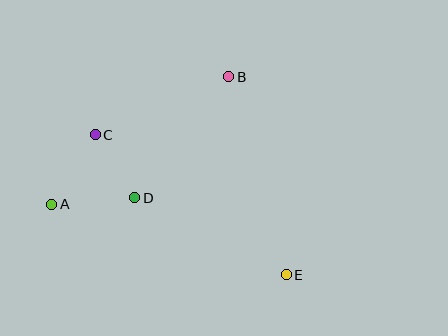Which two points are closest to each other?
Points C and D are closest to each other.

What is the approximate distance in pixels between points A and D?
The distance between A and D is approximately 83 pixels.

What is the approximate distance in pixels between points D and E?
The distance between D and E is approximately 170 pixels.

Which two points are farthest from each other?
Points A and E are farthest from each other.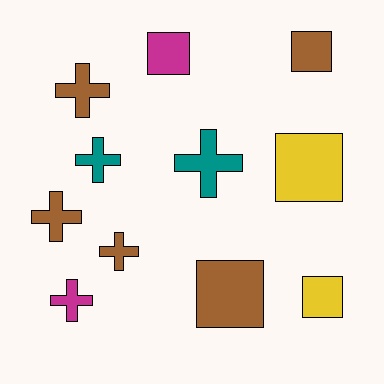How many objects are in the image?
There are 11 objects.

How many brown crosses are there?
There are 3 brown crosses.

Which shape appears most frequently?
Cross, with 6 objects.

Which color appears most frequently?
Brown, with 5 objects.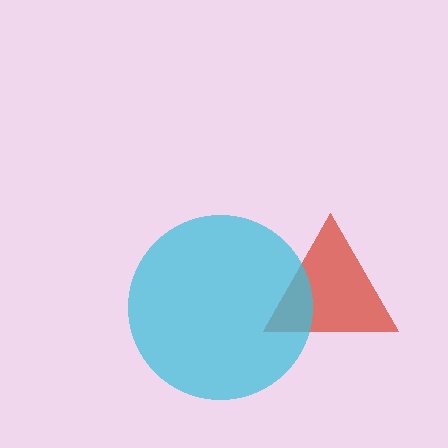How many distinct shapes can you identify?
There are 2 distinct shapes: a red triangle, a cyan circle.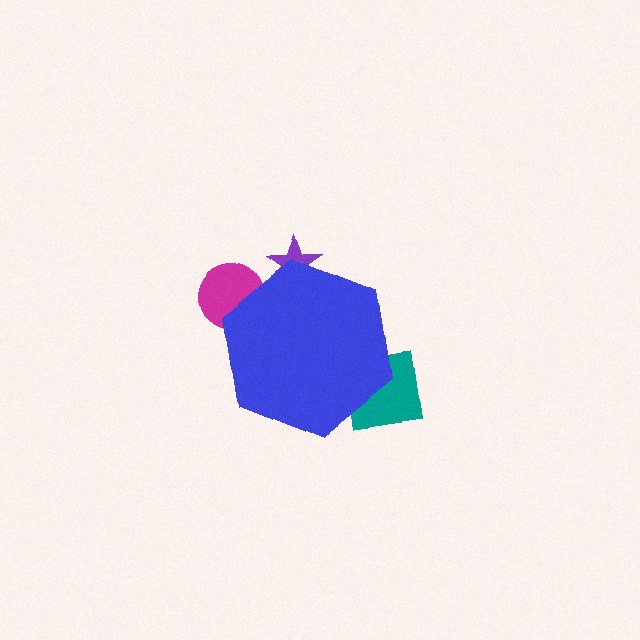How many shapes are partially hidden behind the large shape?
3 shapes are partially hidden.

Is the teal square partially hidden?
Yes, the teal square is partially hidden behind the blue hexagon.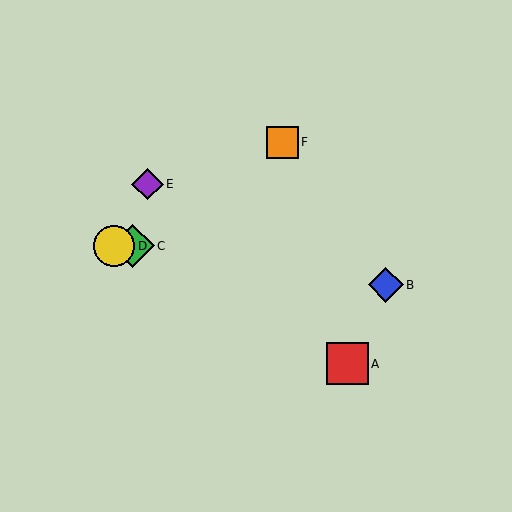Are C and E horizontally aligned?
No, C is at y≈246 and E is at y≈184.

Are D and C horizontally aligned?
Yes, both are at y≈246.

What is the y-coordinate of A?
Object A is at y≈364.